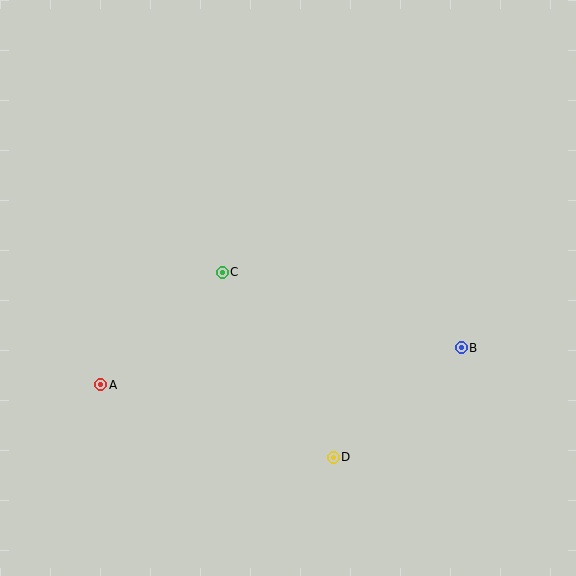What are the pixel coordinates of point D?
Point D is at (333, 457).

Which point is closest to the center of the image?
Point C at (222, 272) is closest to the center.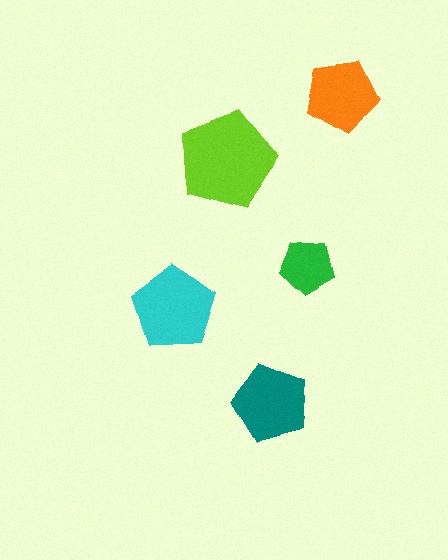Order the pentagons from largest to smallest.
the lime one, the cyan one, the teal one, the orange one, the green one.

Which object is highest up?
The orange pentagon is topmost.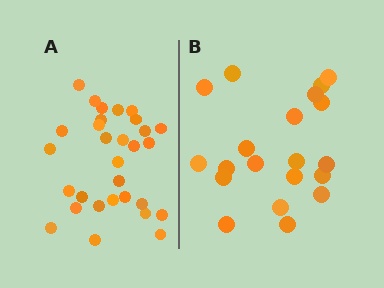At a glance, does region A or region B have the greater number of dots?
Region A (the left region) has more dots.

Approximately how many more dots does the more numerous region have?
Region A has roughly 10 or so more dots than region B.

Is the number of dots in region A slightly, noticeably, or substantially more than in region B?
Region A has substantially more. The ratio is roughly 1.5 to 1.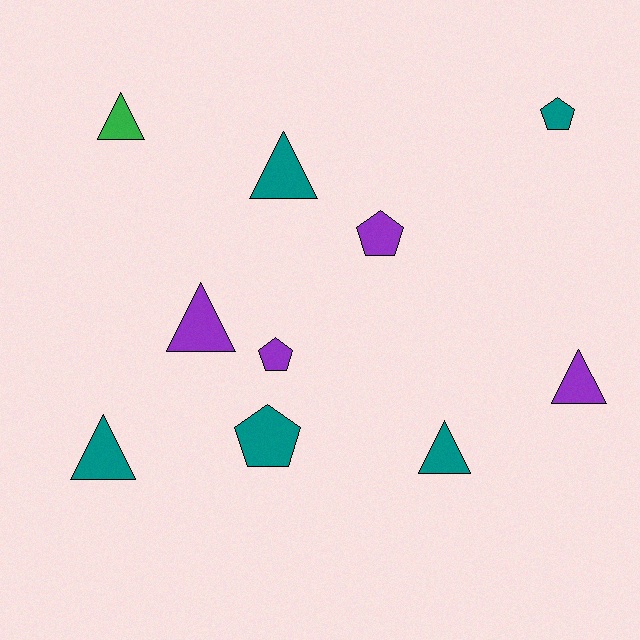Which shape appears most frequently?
Triangle, with 6 objects.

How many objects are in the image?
There are 10 objects.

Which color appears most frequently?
Teal, with 5 objects.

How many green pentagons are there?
There are no green pentagons.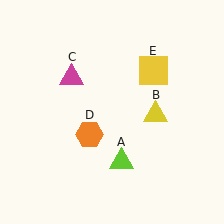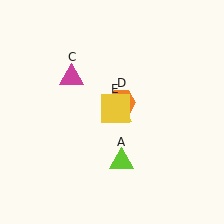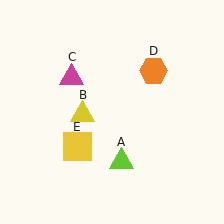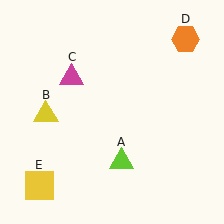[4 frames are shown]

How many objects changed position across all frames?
3 objects changed position: yellow triangle (object B), orange hexagon (object D), yellow square (object E).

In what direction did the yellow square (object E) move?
The yellow square (object E) moved down and to the left.